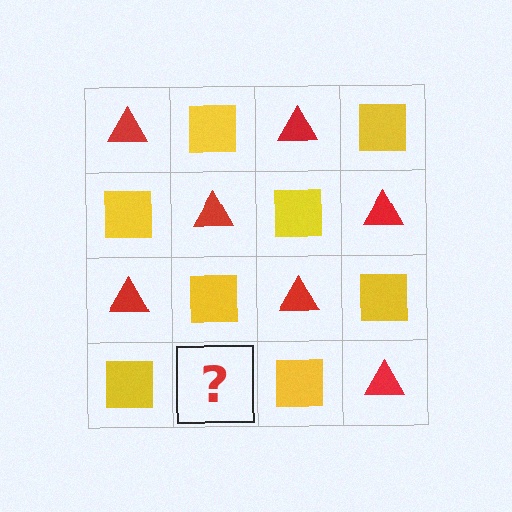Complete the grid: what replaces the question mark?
The question mark should be replaced with a red triangle.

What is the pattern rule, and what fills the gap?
The rule is that it alternates red triangle and yellow square in a checkerboard pattern. The gap should be filled with a red triangle.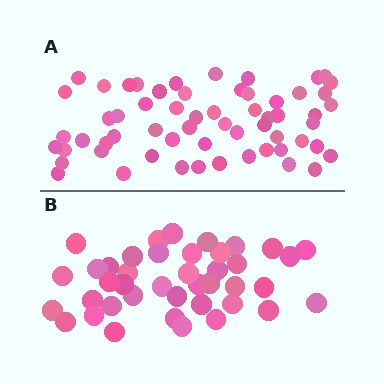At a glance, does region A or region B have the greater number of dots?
Region A (the top region) has more dots.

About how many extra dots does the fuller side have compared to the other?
Region A has approximately 20 more dots than region B.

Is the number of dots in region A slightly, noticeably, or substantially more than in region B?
Region A has substantially more. The ratio is roughly 1.5 to 1.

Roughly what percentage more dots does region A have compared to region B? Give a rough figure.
About 45% more.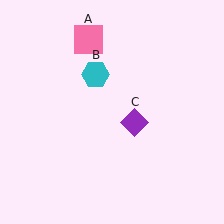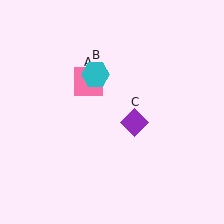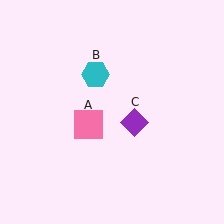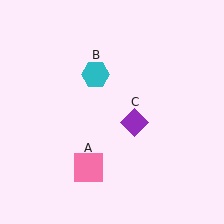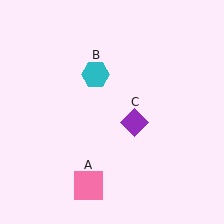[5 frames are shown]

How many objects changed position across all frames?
1 object changed position: pink square (object A).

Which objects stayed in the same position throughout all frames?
Cyan hexagon (object B) and purple diamond (object C) remained stationary.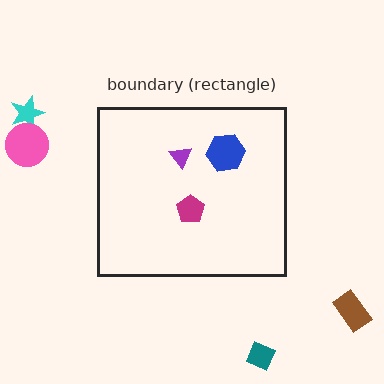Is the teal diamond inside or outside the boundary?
Outside.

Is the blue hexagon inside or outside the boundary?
Inside.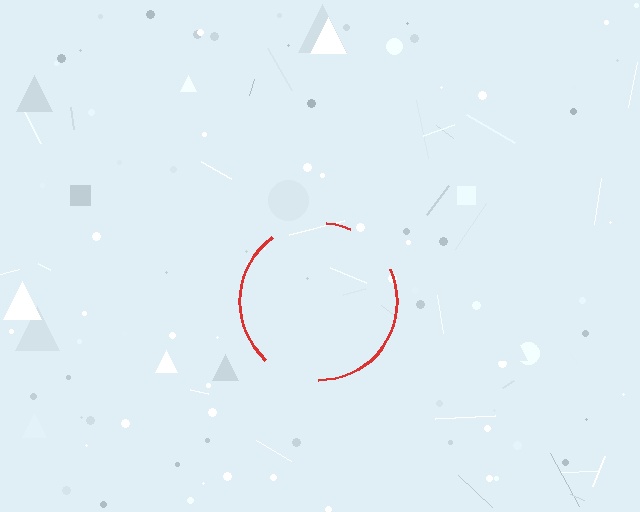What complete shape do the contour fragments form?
The contour fragments form a circle.